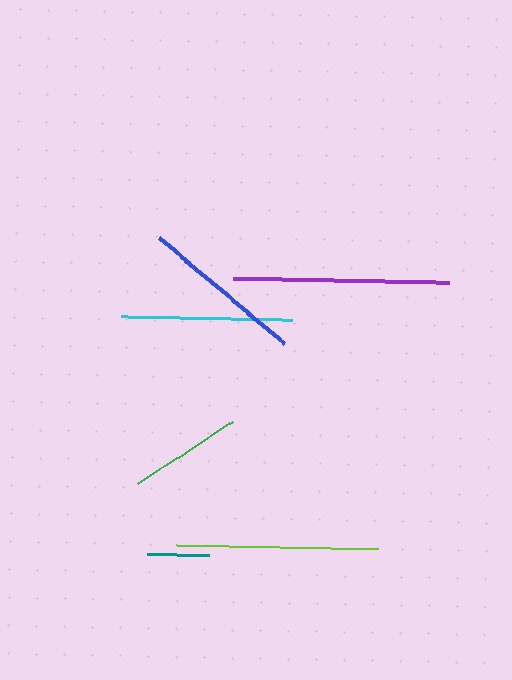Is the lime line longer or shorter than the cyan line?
The lime line is longer than the cyan line.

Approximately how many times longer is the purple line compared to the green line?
The purple line is approximately 1.9 times the length of the green line.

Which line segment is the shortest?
The teal line is the shortest at approximately 62 pixels.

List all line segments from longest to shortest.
From longest to shortest: purple, lime, cyan, blue, green, teal.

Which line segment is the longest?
The purple line is the longest at approximately 216 pixels.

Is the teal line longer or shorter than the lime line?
The lime line is longer than the teal line.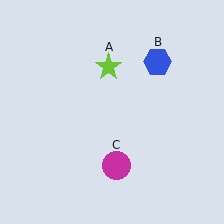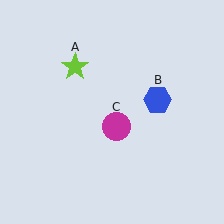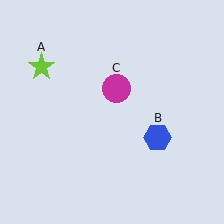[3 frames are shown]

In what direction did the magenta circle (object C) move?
The magenta circle (object C) moved up.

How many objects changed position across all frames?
3 objects changed position: lime star (object A), blue hexagon (object B), magenta circle (object C).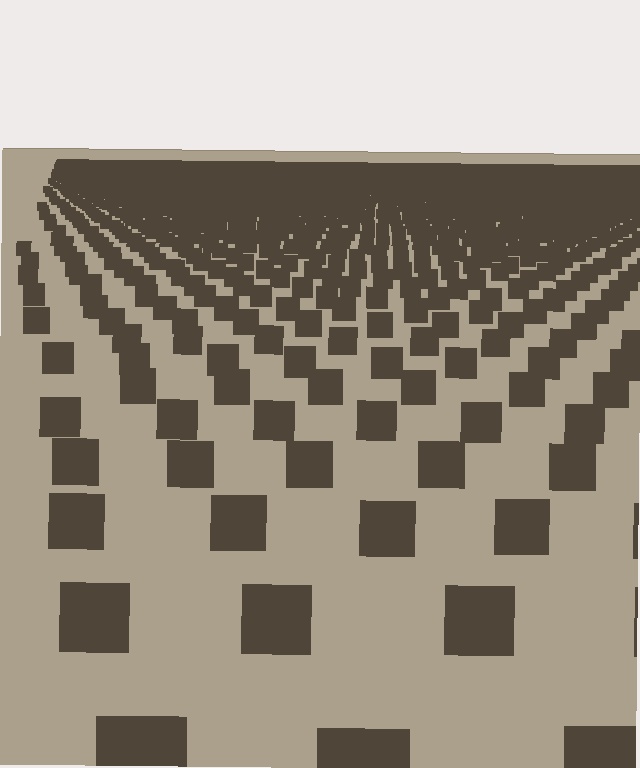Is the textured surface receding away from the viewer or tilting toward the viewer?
The surface is receding away from the viewer. Texture elements get smaller and denser toward the top.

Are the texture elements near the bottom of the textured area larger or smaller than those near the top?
Larger. Near the bottom, elements are closer to the viewer and appear at a bigger on-screen size.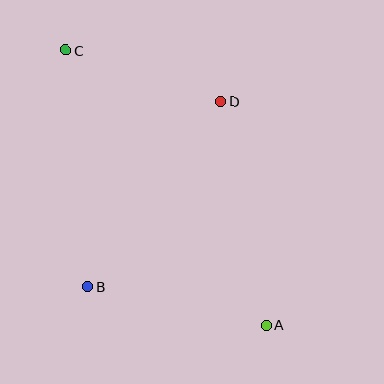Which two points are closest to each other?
Points C and D are closest to each other.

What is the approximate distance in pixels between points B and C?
The distance between B and C is approximately 237 pixels.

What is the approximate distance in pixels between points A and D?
The distance between A and D is approximately 228 pixels.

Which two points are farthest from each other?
Points A and C are farthest from each other.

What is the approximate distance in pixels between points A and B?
The distance between A and B is approximately 183 pixels.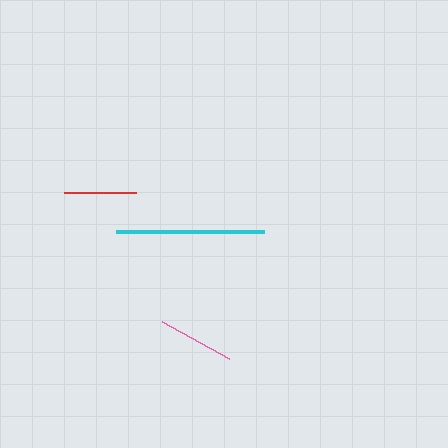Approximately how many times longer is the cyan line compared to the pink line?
The cyan line is approximately 1.9 times the length of the pink line.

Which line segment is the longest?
The cyan line is the longest at approximately 148 pixels.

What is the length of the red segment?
The red segment is approximately 71 pixels long.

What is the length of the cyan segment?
The cyan segment is approximately 148 pixels long.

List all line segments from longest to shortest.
From longest to shortest: cyan, pink, red.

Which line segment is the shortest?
The red line is the shortest at approximately 71 pixels.